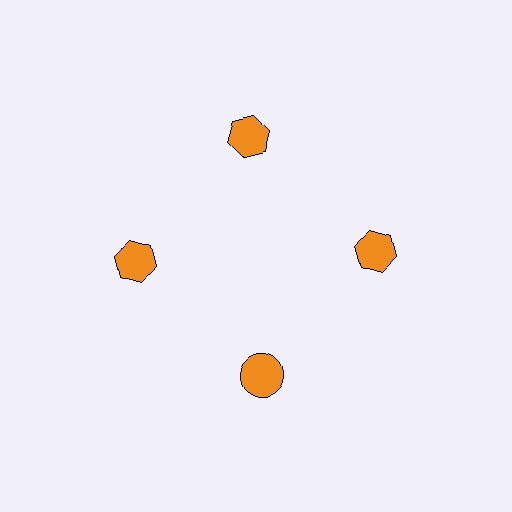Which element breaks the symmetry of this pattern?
The orange circle at roughly the 6 o'clock position breaks the symmetry. All other shapes are orange hexagons.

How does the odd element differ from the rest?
It has a different shape: circle instead of hexagon.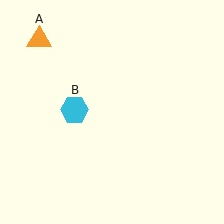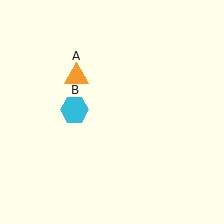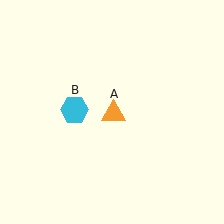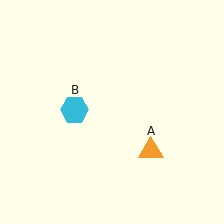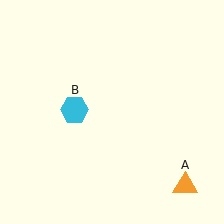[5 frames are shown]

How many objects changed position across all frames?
1 object changed position: orange triangle (object A).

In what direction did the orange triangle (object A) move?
The orange triangle (object A) moved down and to the right.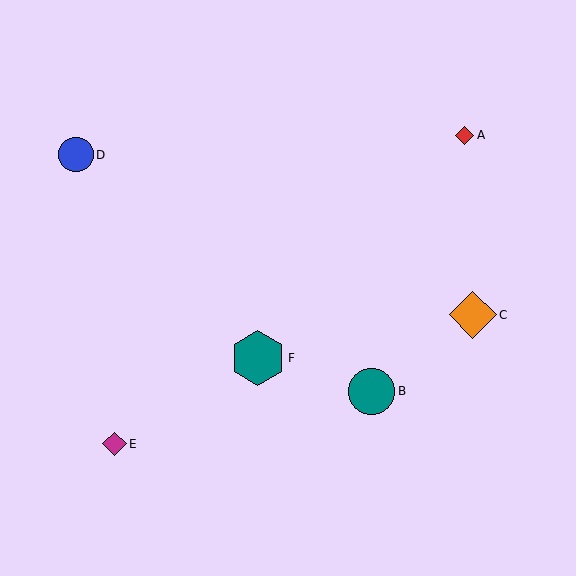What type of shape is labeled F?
Shape F is a teal hexagon.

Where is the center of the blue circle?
The center of the blue circle is at (76, 155).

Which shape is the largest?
The teal hexagon (labeled F) is the largest.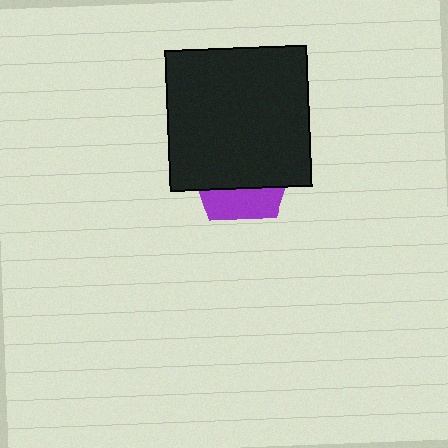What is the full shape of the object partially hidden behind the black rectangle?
The partially hidden object is a purple pentagon.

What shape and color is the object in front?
The object in front is a black rectangle.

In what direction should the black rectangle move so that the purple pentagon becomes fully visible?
The black rectangle should move up. That is the shortest direction to clear the overlap and leave the purple pentagon fully visible.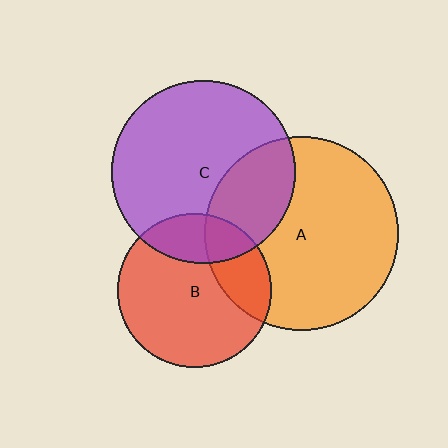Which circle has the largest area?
Circle A (orange).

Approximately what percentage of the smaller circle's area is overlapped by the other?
Approximately 30%.